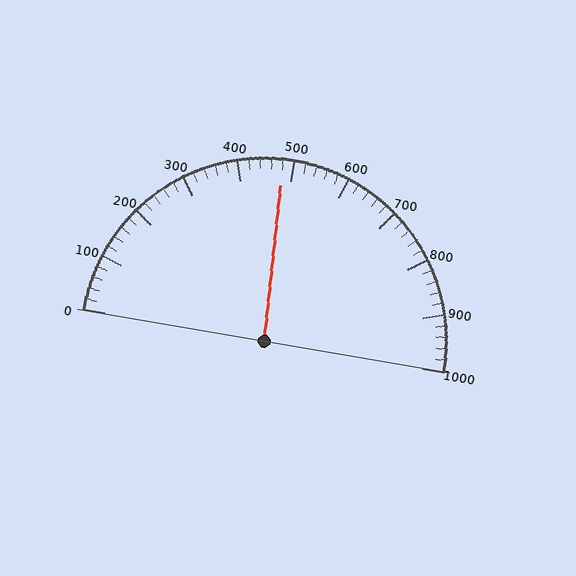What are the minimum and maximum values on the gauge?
The gauge ranges from 0 to 1000.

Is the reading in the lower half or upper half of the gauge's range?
The reading is in the lower half of the range (0 to 1000).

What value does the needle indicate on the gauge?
The needle indicates approximately 480.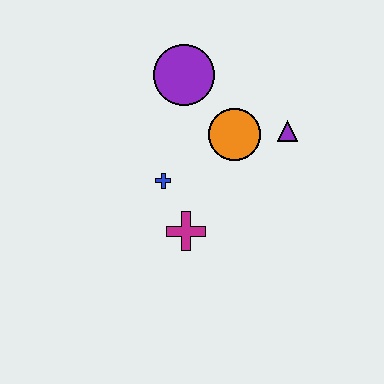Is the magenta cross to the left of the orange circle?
Yes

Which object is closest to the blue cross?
The magenta cross is closest to the blue cross.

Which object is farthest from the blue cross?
The purple triangle is farthest from the blue cross.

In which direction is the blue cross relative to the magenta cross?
The blue cross is above the magenta cross.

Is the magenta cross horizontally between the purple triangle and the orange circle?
No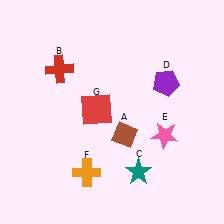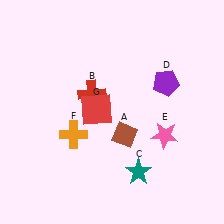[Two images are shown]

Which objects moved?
The objects that moved are: the red cross (B), the orange cross (F).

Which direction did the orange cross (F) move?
The orange cross (F) moved up.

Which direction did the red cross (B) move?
The red cross (B) moved right.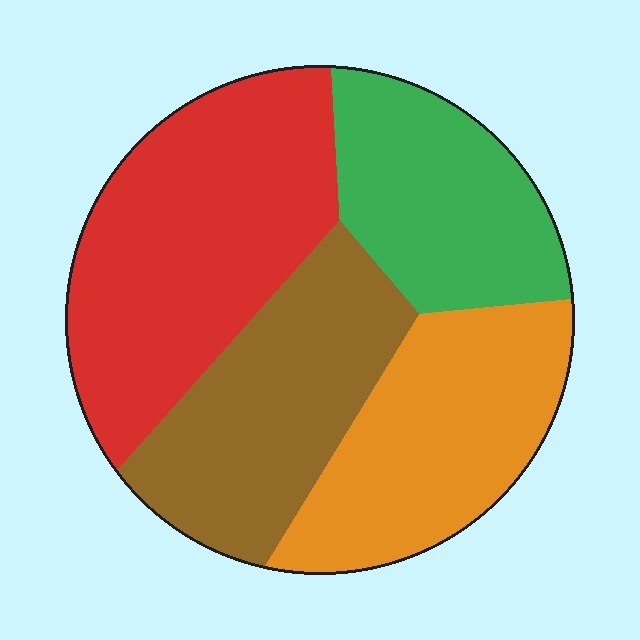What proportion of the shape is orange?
Orange covers 24% of the shape.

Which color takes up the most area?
Red, at roughly 35%.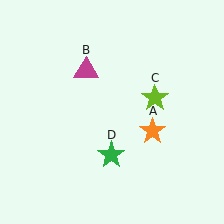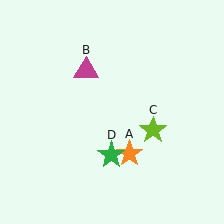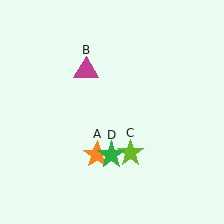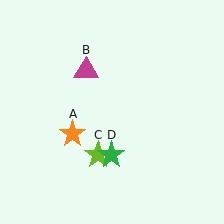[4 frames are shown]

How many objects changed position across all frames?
2 objects changed position: orange star (object A), lime star (object C).